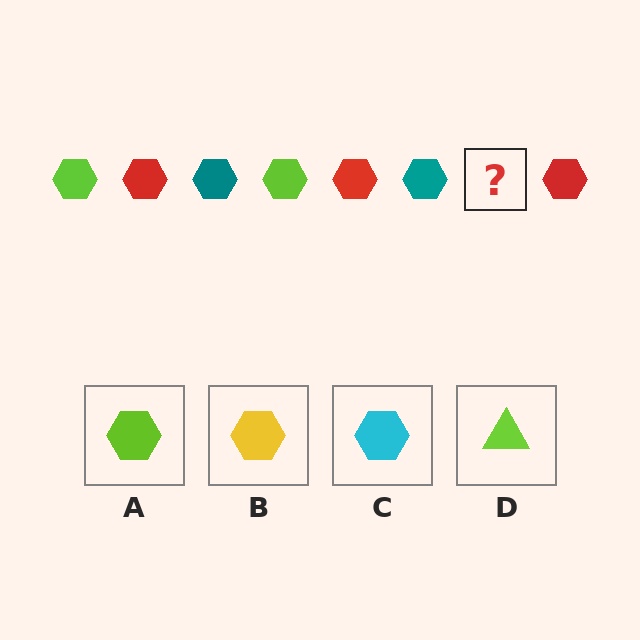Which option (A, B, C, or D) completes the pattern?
A.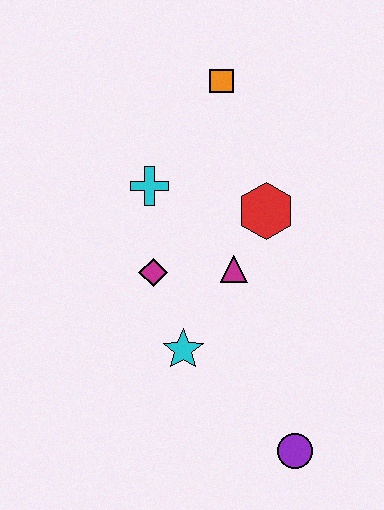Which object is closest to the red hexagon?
The magenta triangle is closest to the red hexagon.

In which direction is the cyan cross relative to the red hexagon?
The cyan cross is to the left of the red hexagon.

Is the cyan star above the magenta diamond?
No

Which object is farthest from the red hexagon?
The purple circle is farthest from the red hexagon.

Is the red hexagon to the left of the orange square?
No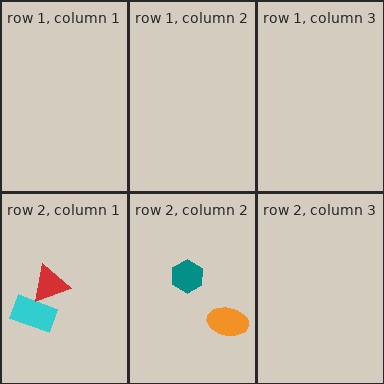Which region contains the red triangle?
The row 2, column 1 region.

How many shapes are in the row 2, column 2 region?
2.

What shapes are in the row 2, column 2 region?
The teal hexagon, the orange ellipse.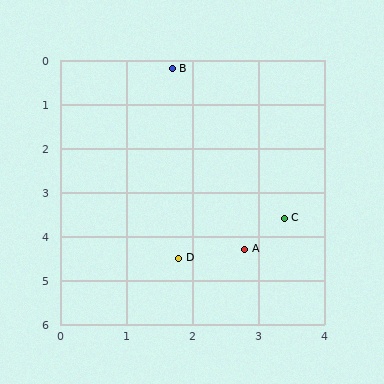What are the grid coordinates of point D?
Point D is at approximately (1.8, 4.5).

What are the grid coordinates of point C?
Point C is at approximately (3.4, 3.6).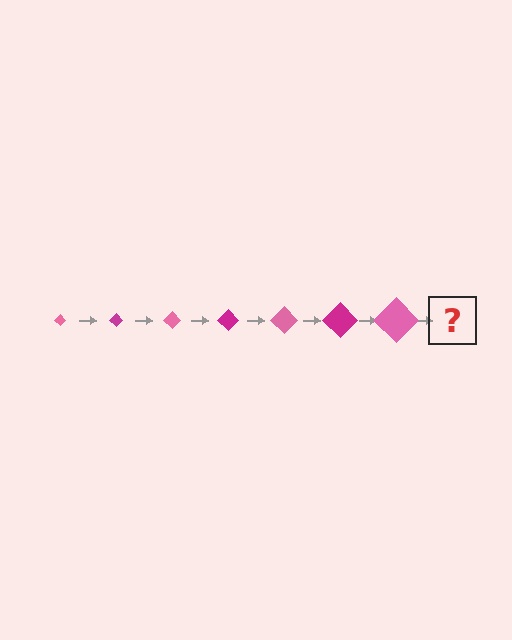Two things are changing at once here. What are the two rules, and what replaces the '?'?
The two rules are that the diamond grows larger each step and the color cycles through pink and magenta. The '?' should be a magenta diamond, larger than the previous one.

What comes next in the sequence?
The next element should be a magenta diamond, larger than the previous one.